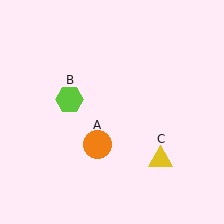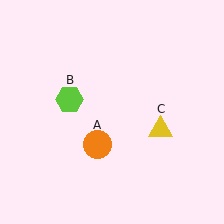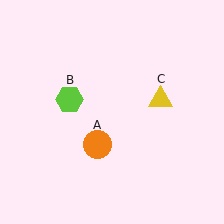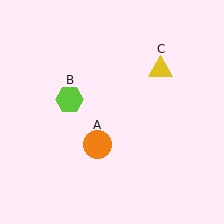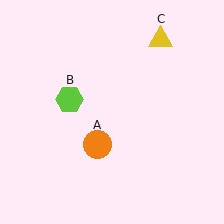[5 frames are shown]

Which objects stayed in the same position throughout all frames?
Orange circle (object A) and lime hexagon (object B) remained stationary.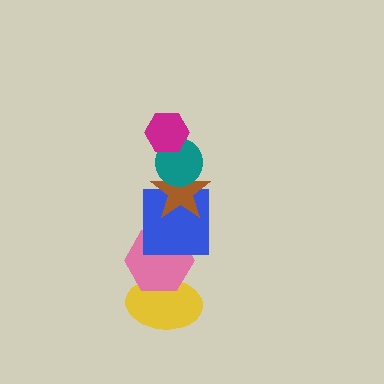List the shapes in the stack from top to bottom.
From top to bottom: the magenta hexagon, the teal circle, the brown star, the blue square, the pink hexagon, the yellow ellipse.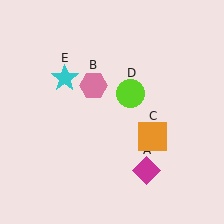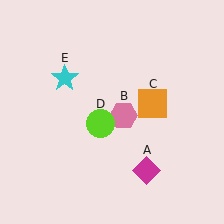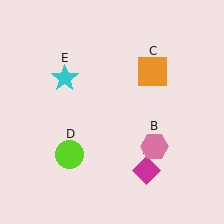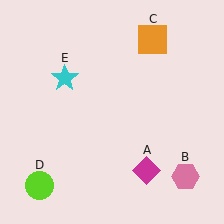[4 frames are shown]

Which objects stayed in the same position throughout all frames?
Magenta diamond (object A) and cyan star (object E) remained stationary.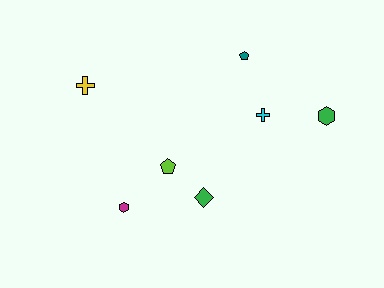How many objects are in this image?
There are 7 objects.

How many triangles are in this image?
There are no triangles.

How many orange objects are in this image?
There are no orange objects.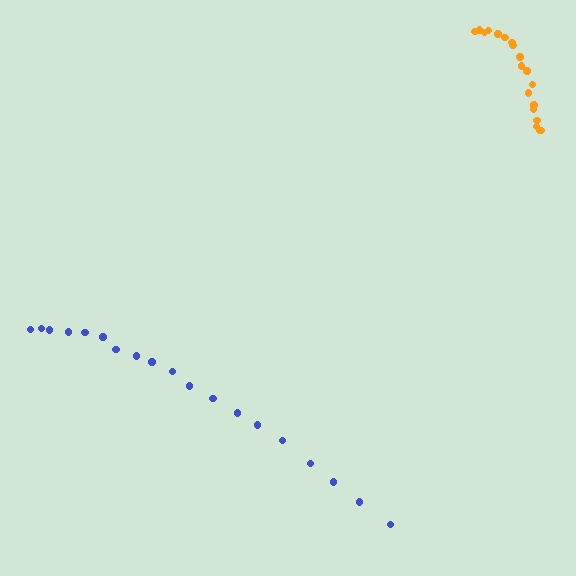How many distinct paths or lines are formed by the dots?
There are 2 distinct paths.